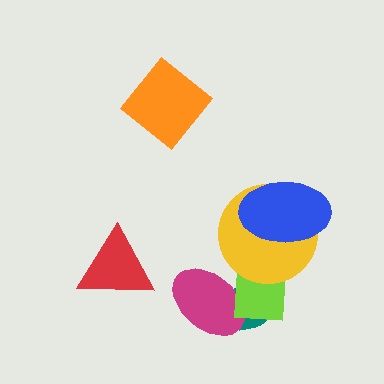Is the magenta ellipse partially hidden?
Yes, it is partially covered by another shape.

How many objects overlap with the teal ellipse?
2 objects overlap with the teal ellipse.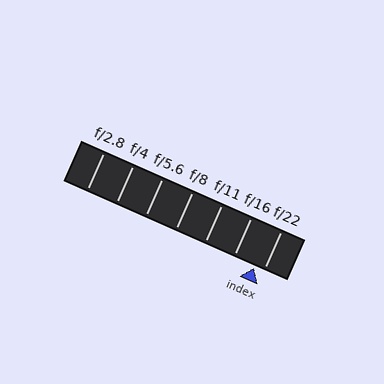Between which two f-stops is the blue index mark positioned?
The index mark is between f/16 and f/22.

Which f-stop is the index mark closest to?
The index mark is closest to f/22.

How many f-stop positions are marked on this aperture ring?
There are 7 f-stop positions marked.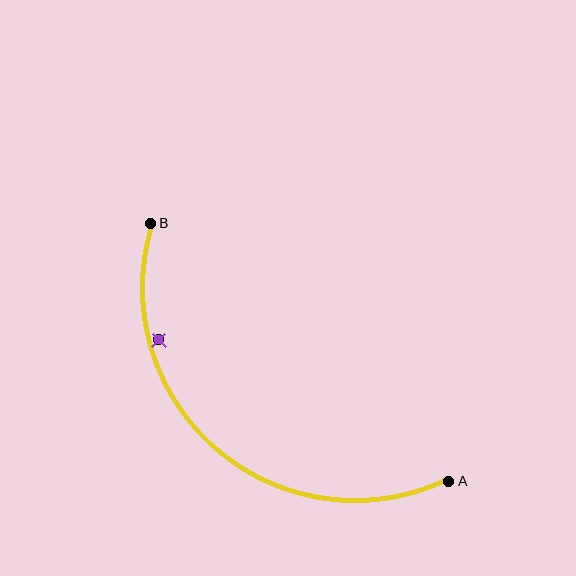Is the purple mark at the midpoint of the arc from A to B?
No — the purple mark does not lie on the arc at all. It sits slightly inside the curve.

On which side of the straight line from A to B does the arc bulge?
The arc bulges below and to the left of the straight line connecting A and B.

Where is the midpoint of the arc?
The arc midpoint is the point on the curve farthest from the straight line joining A and B. It sits below and to the left of that line.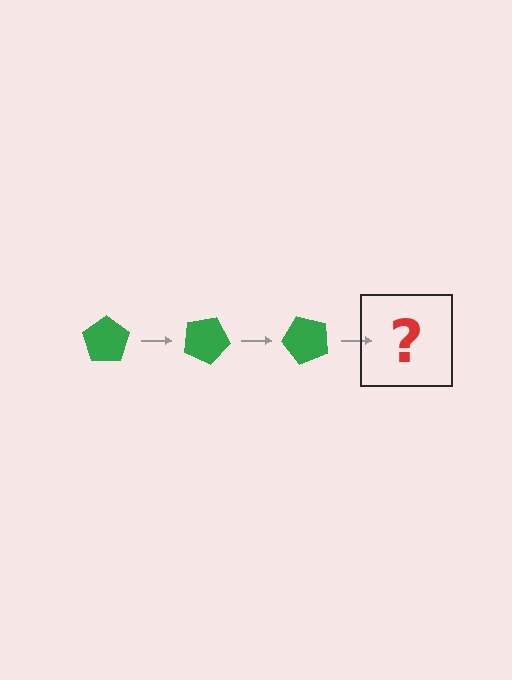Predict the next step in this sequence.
The next step is a green pentagon rotated 75 degrees.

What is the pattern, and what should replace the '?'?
The pattern is that the pentagon rotates 25 degrees each step. The '?' should be a green pentagon rotated 75 degrees.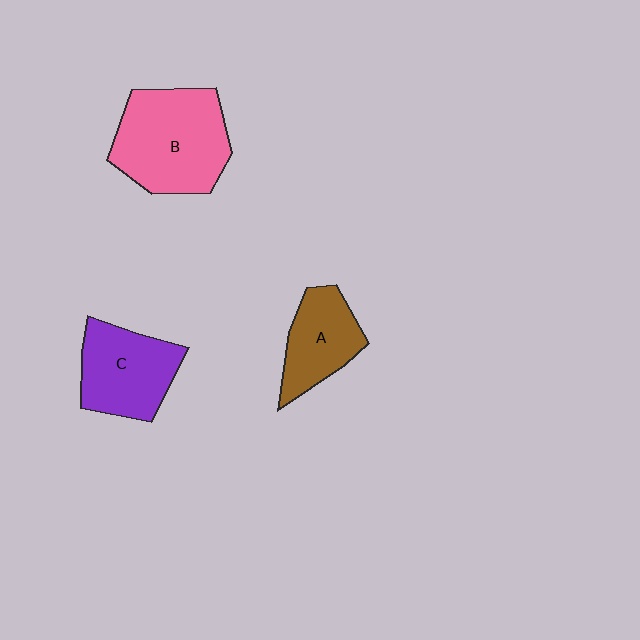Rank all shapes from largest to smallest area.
From largest to smallest: B (pink), C (purple), A (brown).